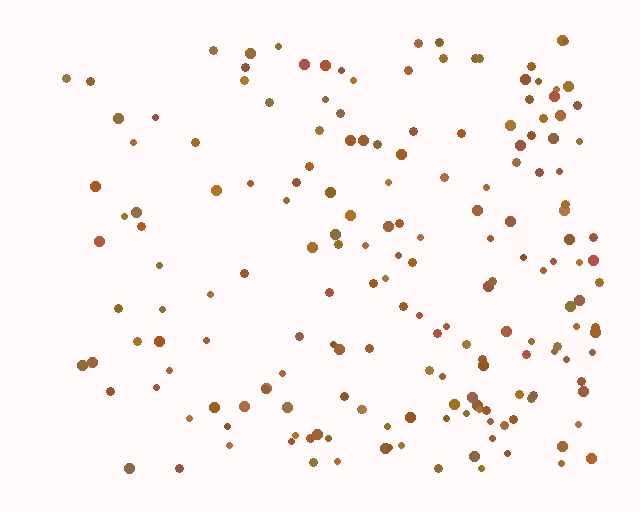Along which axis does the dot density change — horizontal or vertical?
Horizontal.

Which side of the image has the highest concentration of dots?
The right.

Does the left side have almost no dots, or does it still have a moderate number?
Still a moderate number, just noticeably fewer than the right.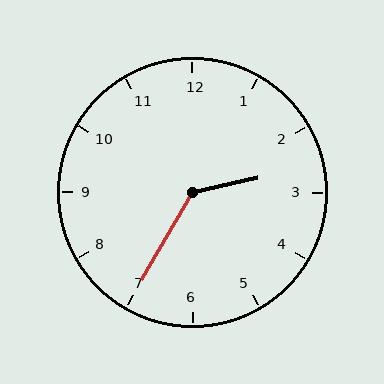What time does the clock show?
2:35.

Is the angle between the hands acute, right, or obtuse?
It is obtuse.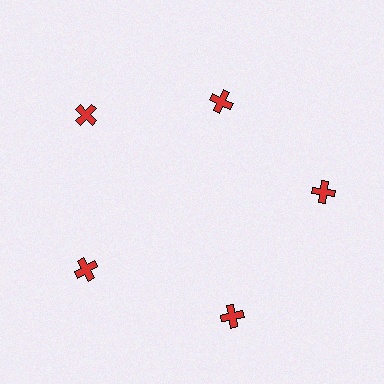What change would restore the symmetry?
The symmetry would be restored by moving it outward, back onto the ring so that all 5 crosses sit at equal angles and equal distance from the center.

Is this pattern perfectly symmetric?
No. The 5 red crosses are arranged in a ring, but one element near the 1 o'clock position is pulled inward toward the center, breaking the 5-fold rotational symmetry.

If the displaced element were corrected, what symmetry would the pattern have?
It would have 5-fold rotational symmetry — the pattern would map onto itself every 72 degrees.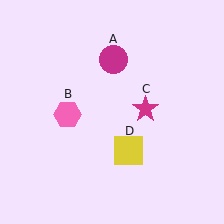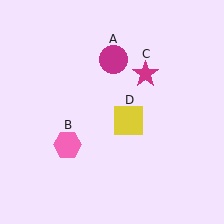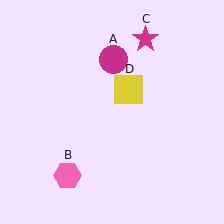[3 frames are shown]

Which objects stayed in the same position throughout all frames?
Magenta circle (object A) remained stationary.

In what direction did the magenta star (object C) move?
The magenta star (object C) moved up.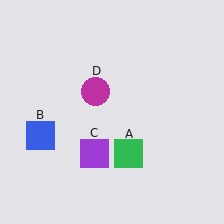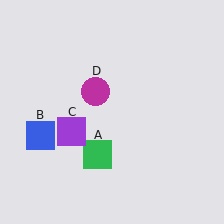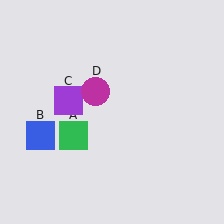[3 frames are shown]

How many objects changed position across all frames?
2 objects changed position: green square (object A), purple square (object C).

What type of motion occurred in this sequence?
The green square (object A), purple square (object C) rotated clockwise around the center of the scene.